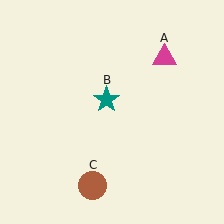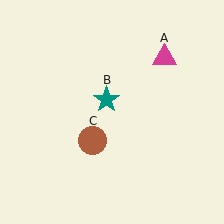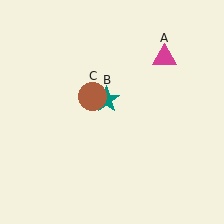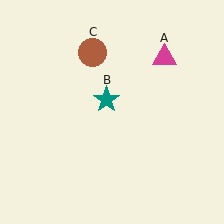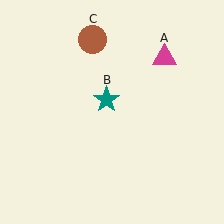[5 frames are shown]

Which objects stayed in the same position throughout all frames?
Magenta triangle (object A) and teal star (object B) remained stationary.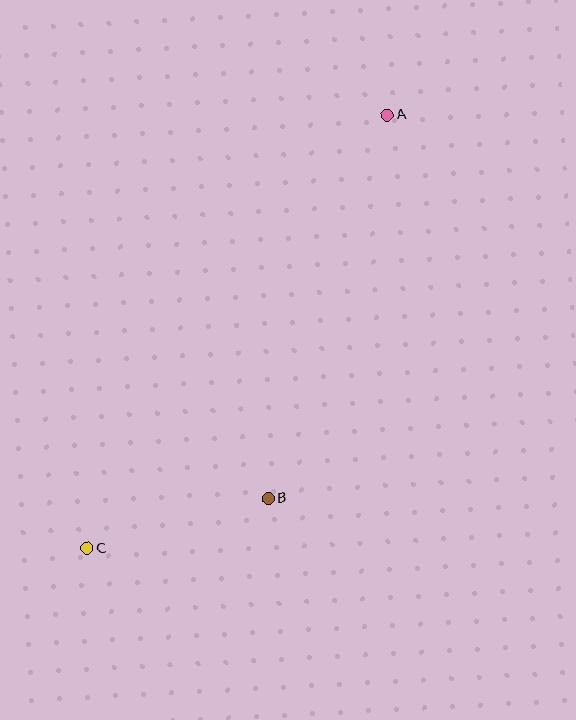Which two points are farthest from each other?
Points A and C are farthest from each other.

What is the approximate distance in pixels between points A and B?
The distance between A and B is approximately 402 pixels.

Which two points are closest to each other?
Points B and C are closest to each other.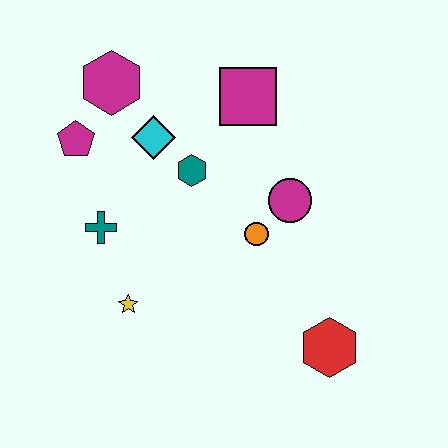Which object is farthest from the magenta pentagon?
The red hexagon is farthest from the magenta pentagon.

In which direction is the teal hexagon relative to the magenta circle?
The teal hexagon is to the left of the magenta circle.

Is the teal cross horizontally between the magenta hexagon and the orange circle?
No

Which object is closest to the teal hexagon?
The cyan diamond is closest to the teal hexagon.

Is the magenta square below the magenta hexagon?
Yes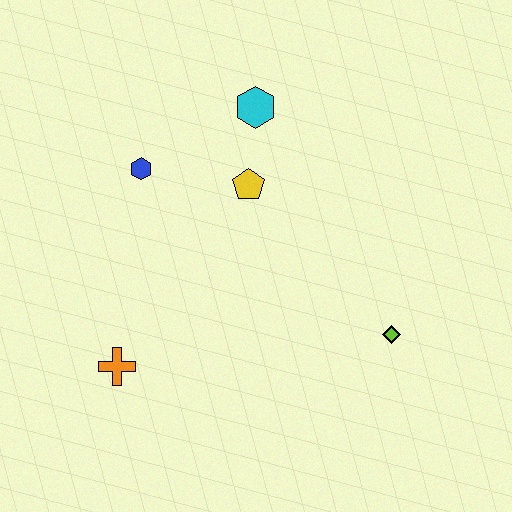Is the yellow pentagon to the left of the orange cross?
No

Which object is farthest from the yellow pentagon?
The orange cross is farthest from the yellow pentagon.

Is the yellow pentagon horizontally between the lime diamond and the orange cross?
Yes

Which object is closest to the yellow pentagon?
The cyan hexagon is closest to the yellow pentagon.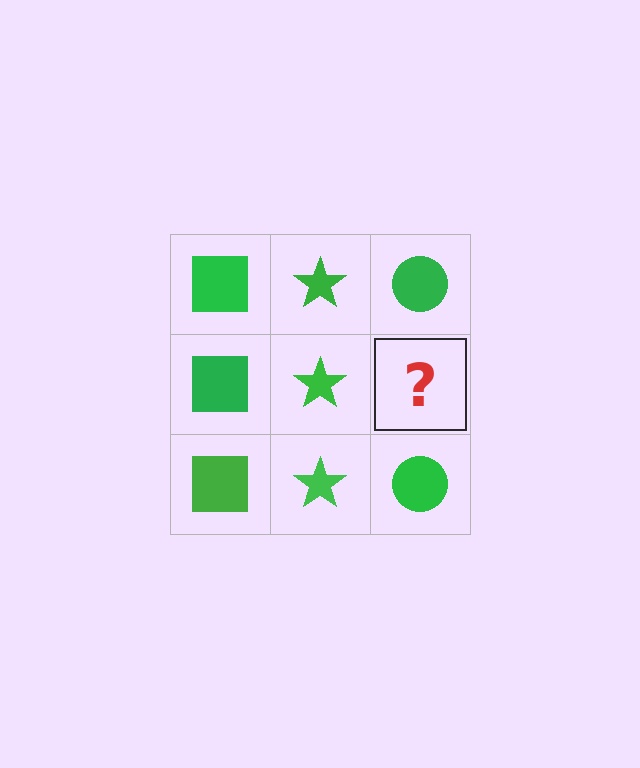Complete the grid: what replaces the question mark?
The question mark should be replaced with a green circle.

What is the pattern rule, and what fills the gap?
The rule is that each column has a consistent shape. The gap should be filled with a green circle.